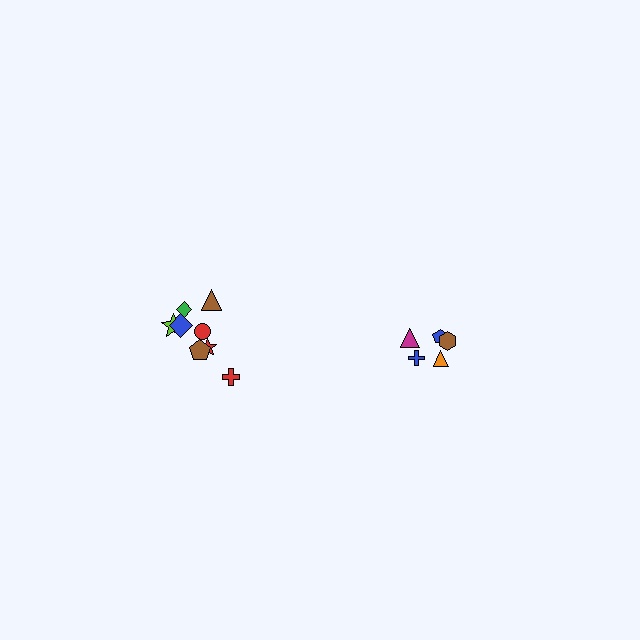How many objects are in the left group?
There are 8 objects.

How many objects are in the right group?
There are 5 objects.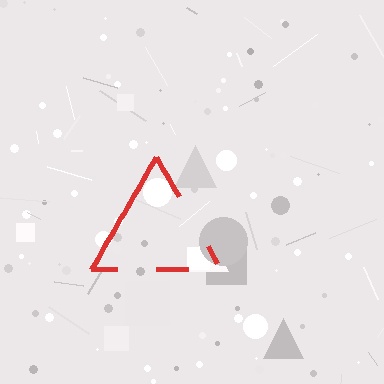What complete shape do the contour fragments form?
The contour fragments form a triangle.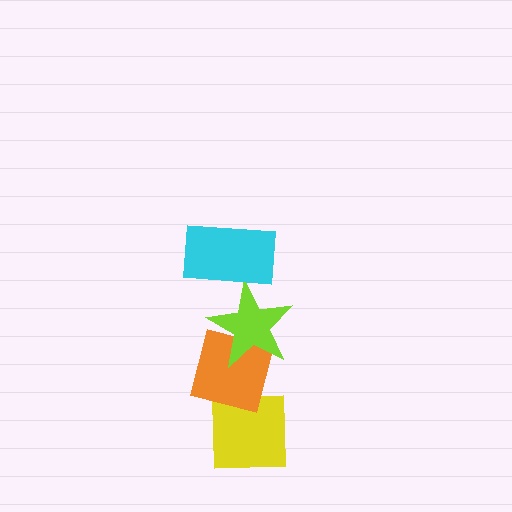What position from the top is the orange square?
The orange square is 3rd from the top.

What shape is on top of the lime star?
The cyan rectangle is on top of the lime star.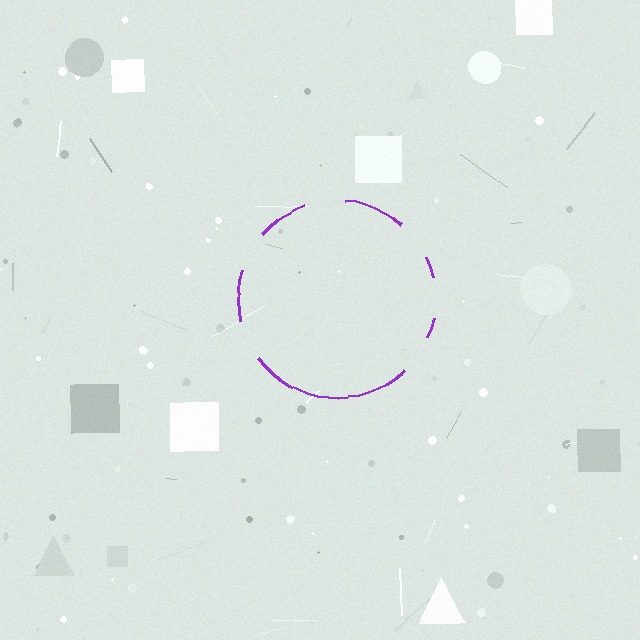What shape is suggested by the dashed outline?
The dashed outline suggests a circle.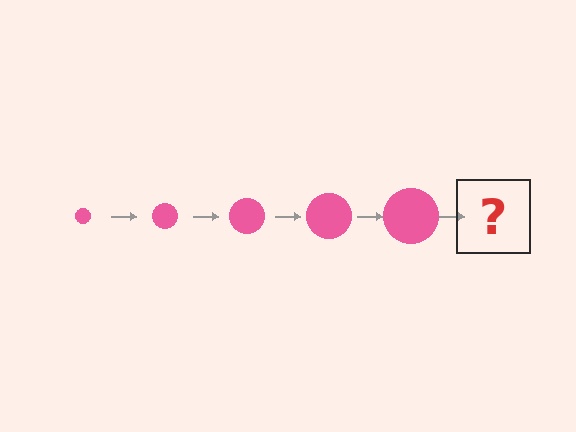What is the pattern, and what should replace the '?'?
The pattern is that the circle gets progressively larger each step. The '?' should be a pink circle, larger than the previous one.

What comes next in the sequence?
The next element should be a pink circle, larger than the previous one.